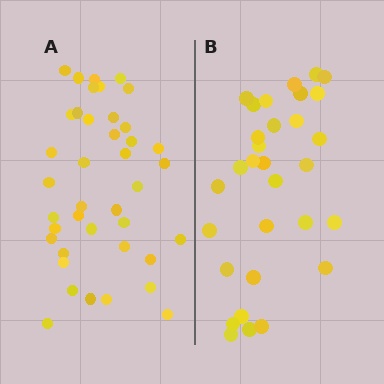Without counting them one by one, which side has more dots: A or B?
Region A (the left region) has more dots.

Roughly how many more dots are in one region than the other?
Region A has roughly 8 or so more dots than region B.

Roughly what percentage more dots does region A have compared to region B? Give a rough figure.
About 30% more.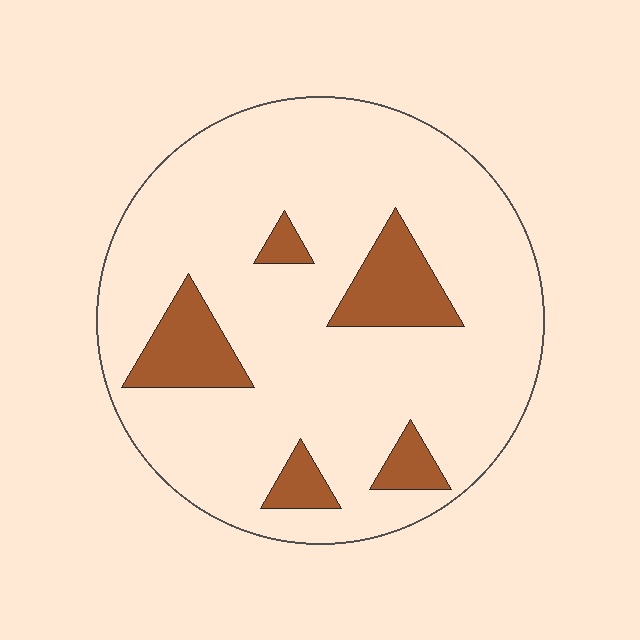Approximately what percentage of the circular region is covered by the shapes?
Approximately 15%.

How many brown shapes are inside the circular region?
5.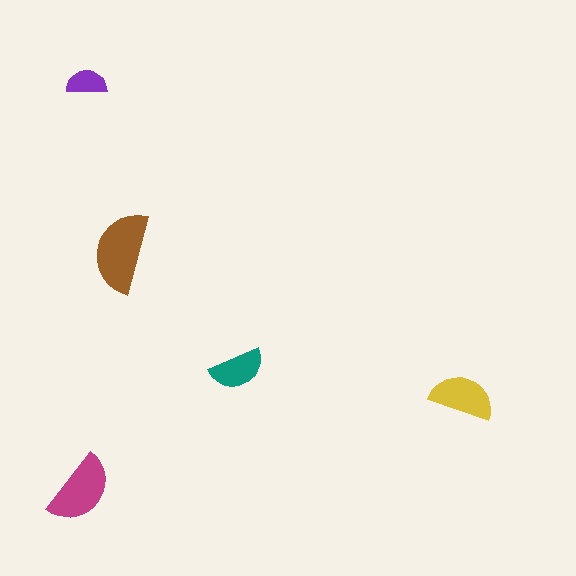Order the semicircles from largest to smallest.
the brown one, the magenta one, the yellow one, the teal one, the purple one.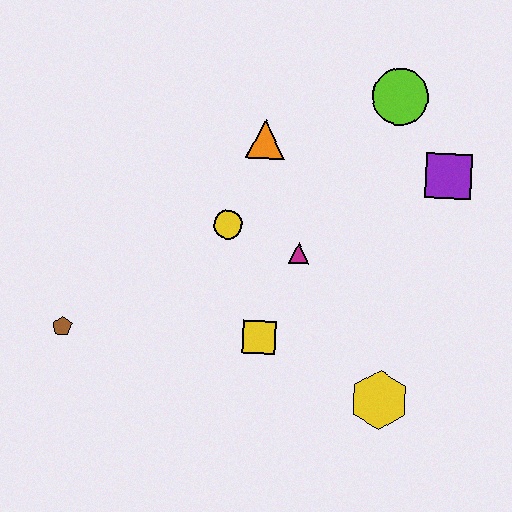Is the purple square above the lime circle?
No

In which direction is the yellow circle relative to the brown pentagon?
The yellow circle is to the right of the brown pentagon.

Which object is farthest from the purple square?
The brown pentagon is farthest from the purple square.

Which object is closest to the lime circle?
The purple square is closest to the lime circle.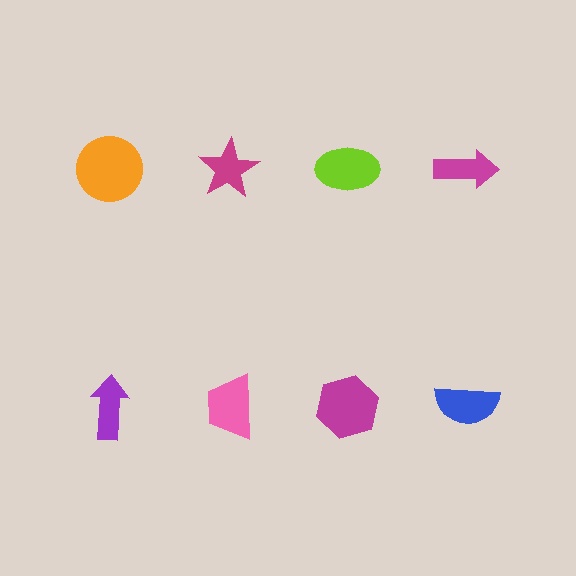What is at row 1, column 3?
A lime ellipse.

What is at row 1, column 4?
A magenta arrow.